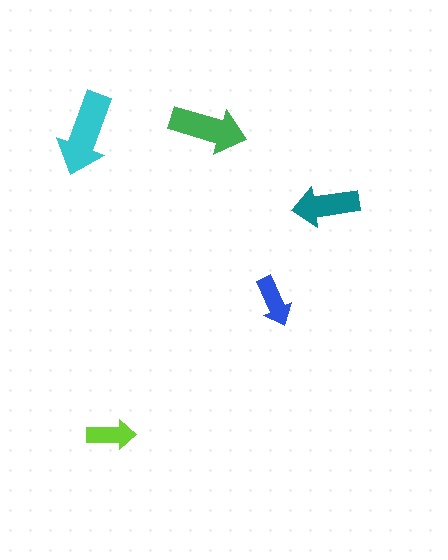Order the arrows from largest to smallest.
the cyan one, the green one, the teal one, the blue one, the lime one.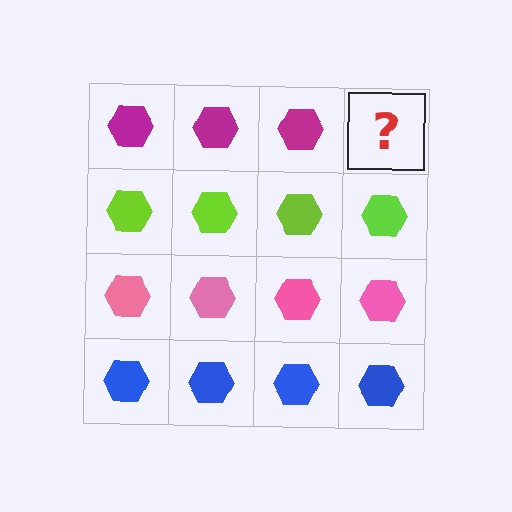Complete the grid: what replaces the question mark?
The question mark should be replaced with a magenta hexagon.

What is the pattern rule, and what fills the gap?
The rule is that each row has a consistent color. The gap should be filled with a magenta hexagon.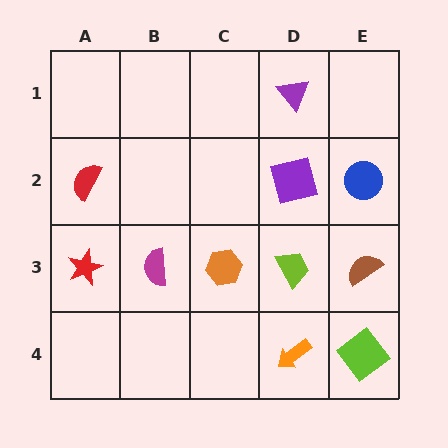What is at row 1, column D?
A purple triangle.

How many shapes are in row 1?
1 shape.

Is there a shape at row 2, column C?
No, that cell is empty.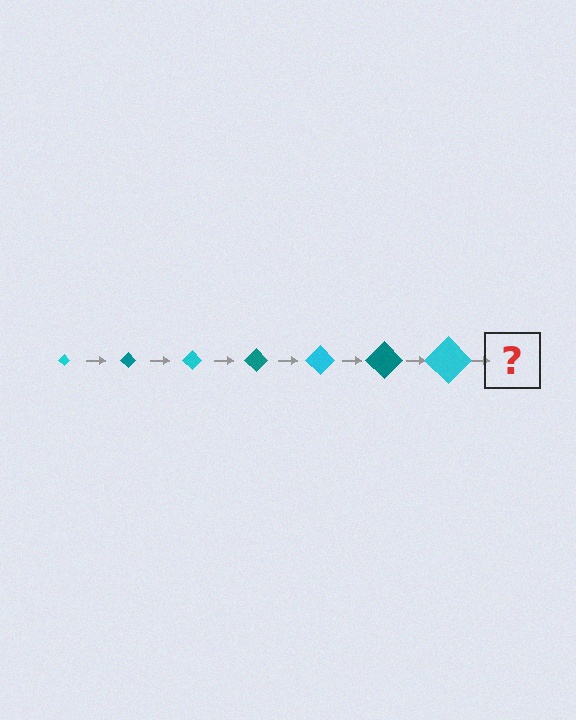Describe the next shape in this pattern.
It should be a teal diamond, larger than the previous one.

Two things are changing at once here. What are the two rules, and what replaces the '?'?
The two rules are that the diamond grows larger each step and the color cycles through cyan and teal. The '?' should be a teal diamond, larger than the previous one.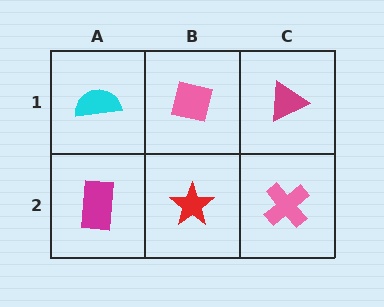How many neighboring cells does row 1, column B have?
3.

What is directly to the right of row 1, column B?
A magenta triangle.